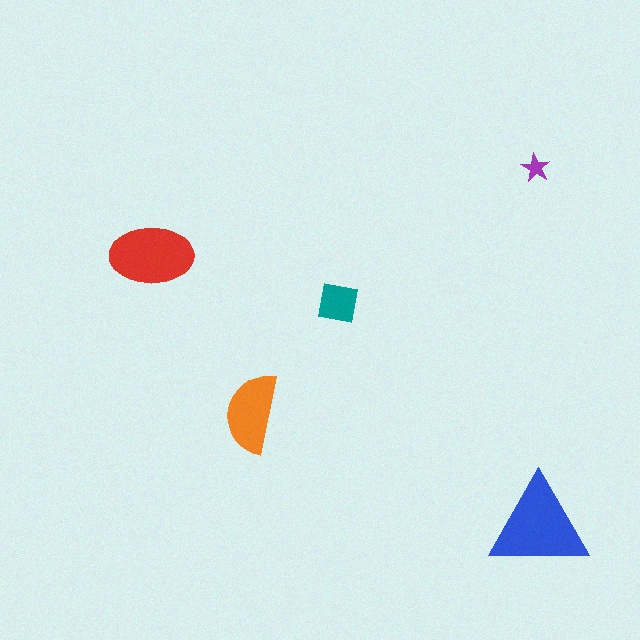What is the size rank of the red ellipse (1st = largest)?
2nd.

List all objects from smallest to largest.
The purple star, the teal square, the orange semicircle, the red ellipse, the blue triangle.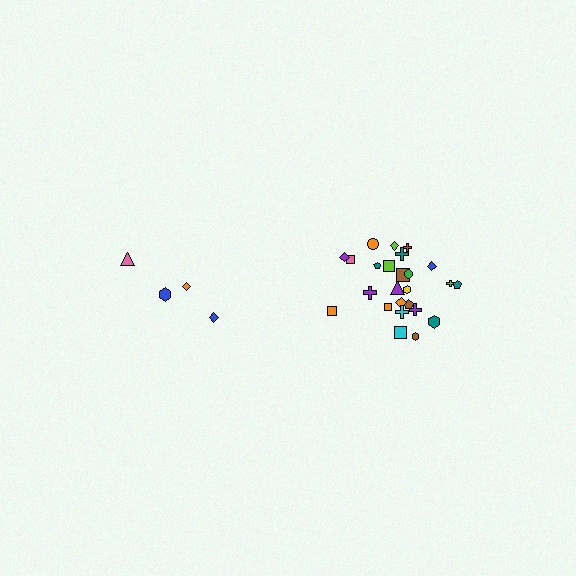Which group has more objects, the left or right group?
The right group.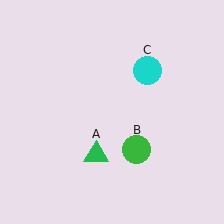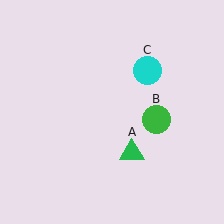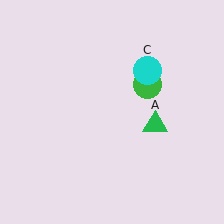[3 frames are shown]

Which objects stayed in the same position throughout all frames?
Cyan circle (object C) remained stationary.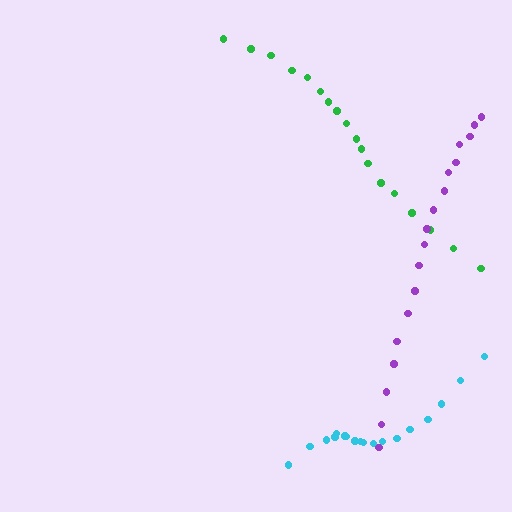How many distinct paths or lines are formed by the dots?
There are 3 distinct paths.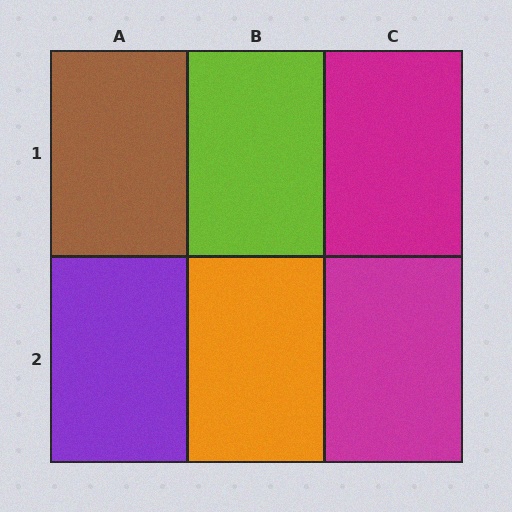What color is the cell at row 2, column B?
Orange.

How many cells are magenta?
2 cells are magenta.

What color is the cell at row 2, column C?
Magenta.